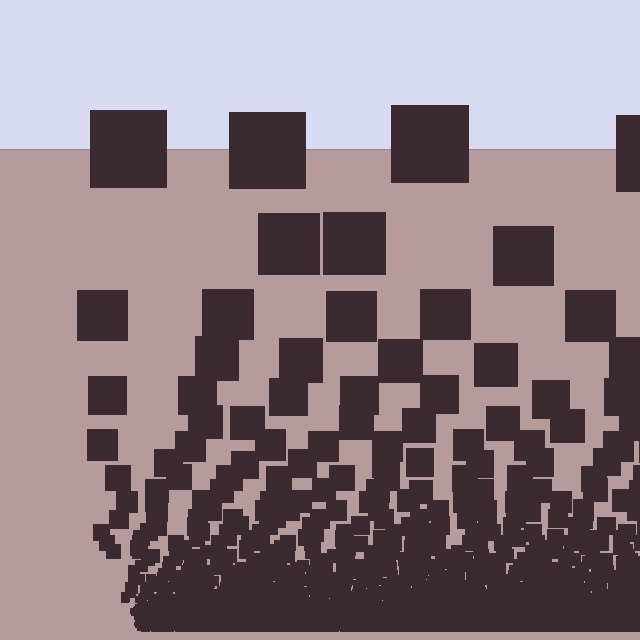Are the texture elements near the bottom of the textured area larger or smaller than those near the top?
Smaller. The gradient is inverted — elements near the bottom are smaller and denser.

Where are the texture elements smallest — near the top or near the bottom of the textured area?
Near the bottom.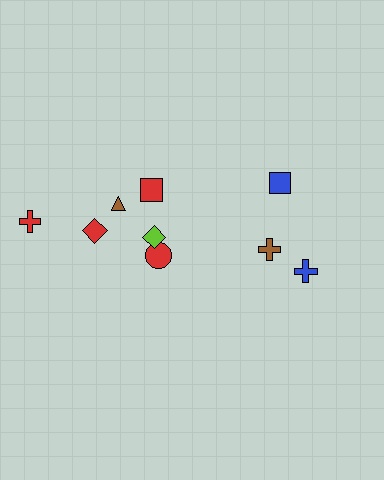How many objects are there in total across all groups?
There are 9 objects.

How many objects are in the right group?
There are 3 objects.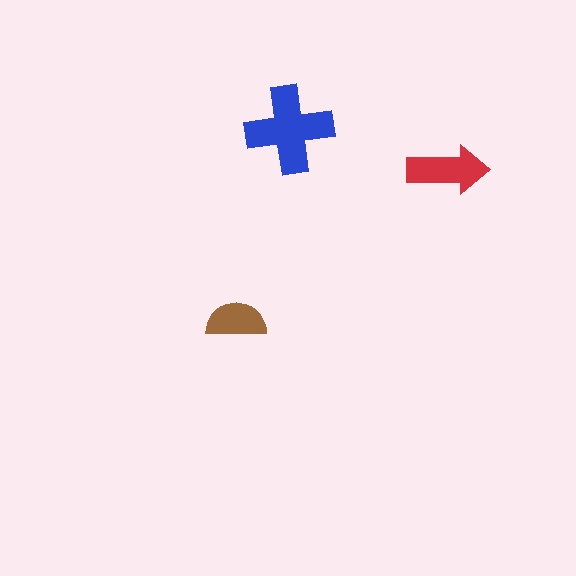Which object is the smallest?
The brown semicircle.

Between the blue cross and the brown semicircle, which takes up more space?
The blue cross.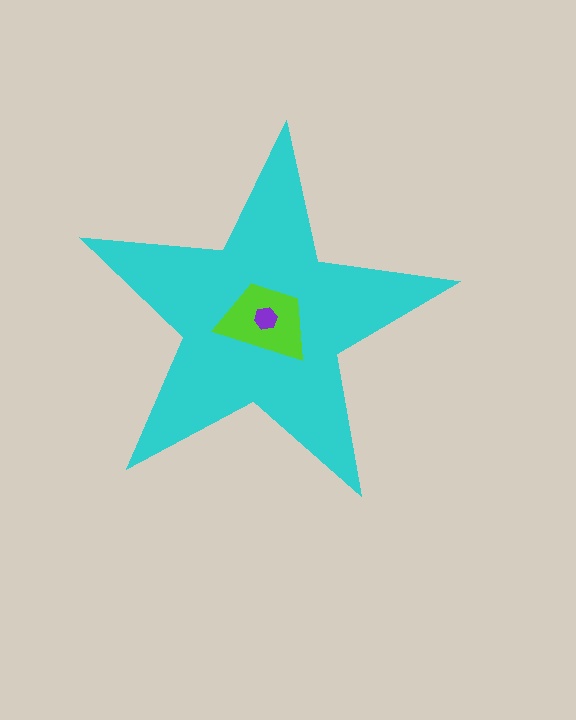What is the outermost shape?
The cyan star.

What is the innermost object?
The purple hexagon.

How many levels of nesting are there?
3.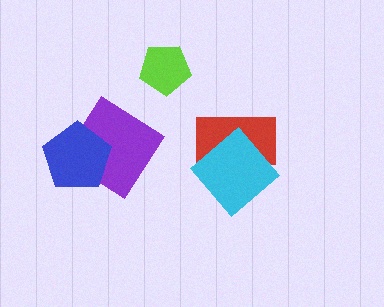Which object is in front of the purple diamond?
The blue pentagon is in front of the purple diamond.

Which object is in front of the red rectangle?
The cyan diamond is in front of the red rectangle.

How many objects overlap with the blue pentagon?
1 object overlaps with the blue pentagon.